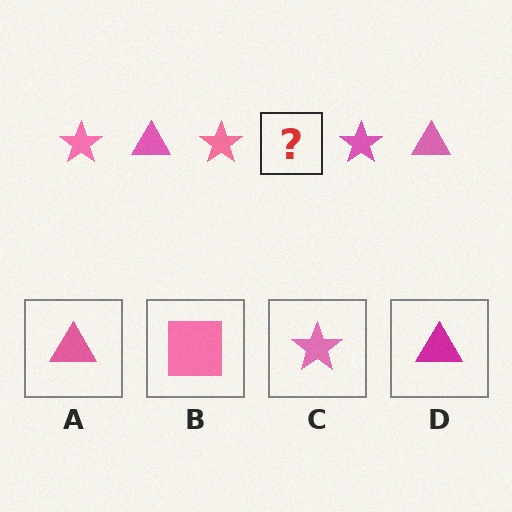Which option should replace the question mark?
Option A.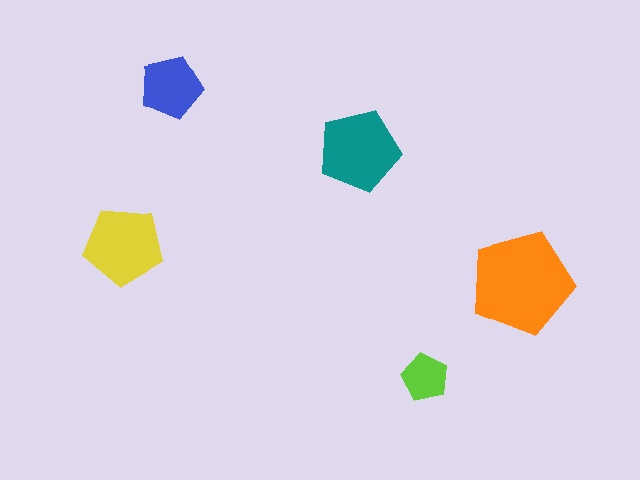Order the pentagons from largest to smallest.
the orange one, the teal one, the yellow one, the blue one, the lime one.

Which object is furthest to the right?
The orange pentagon is rightmost.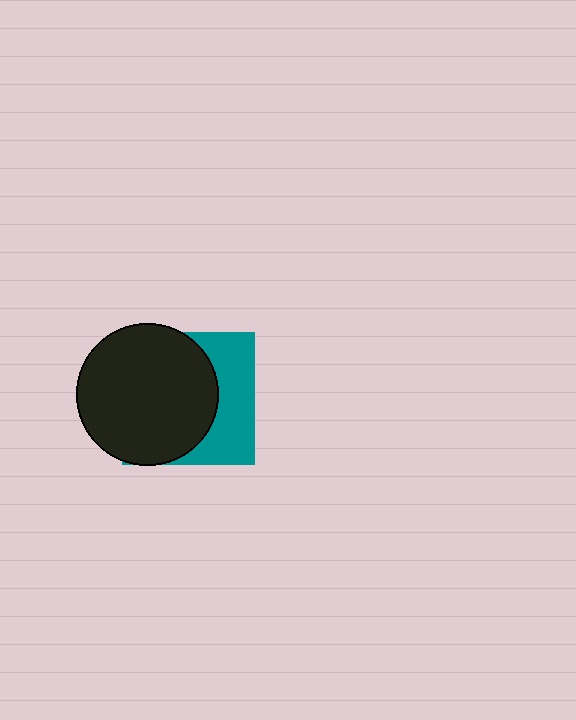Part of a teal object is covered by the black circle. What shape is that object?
It is a square.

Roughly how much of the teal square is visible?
A small part of it is visible (roughly 37%).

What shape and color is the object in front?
The object in front is a black circle.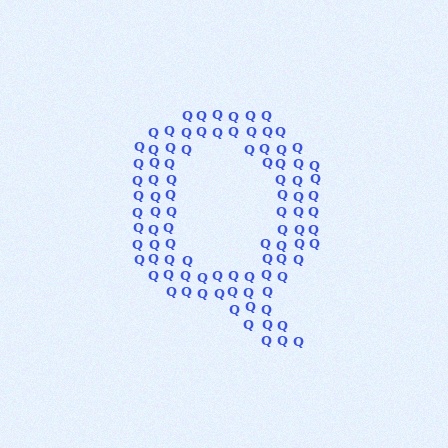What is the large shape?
The large shape is the letter Q.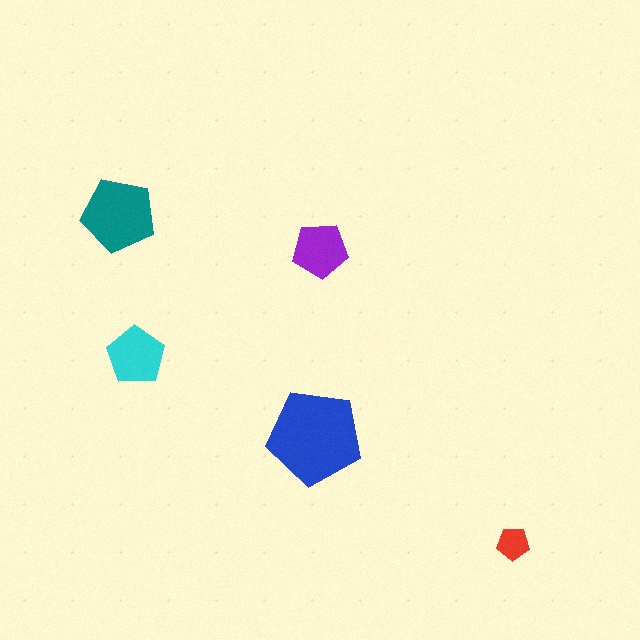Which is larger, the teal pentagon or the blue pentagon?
The blue one.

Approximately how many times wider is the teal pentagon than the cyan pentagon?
About 1.5 times wider.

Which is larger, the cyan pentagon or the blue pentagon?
The blue one.